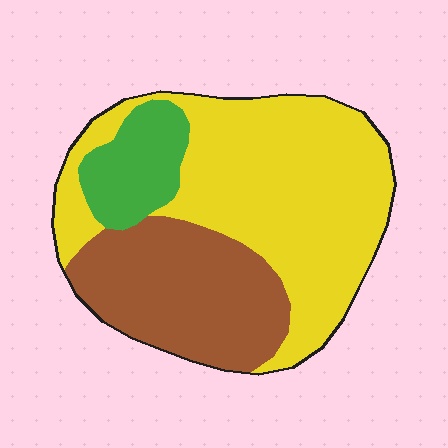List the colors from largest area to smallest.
From largest to smallest: yellow, brown, green.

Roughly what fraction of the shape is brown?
Brown takes up about one third (1/3) of the shape.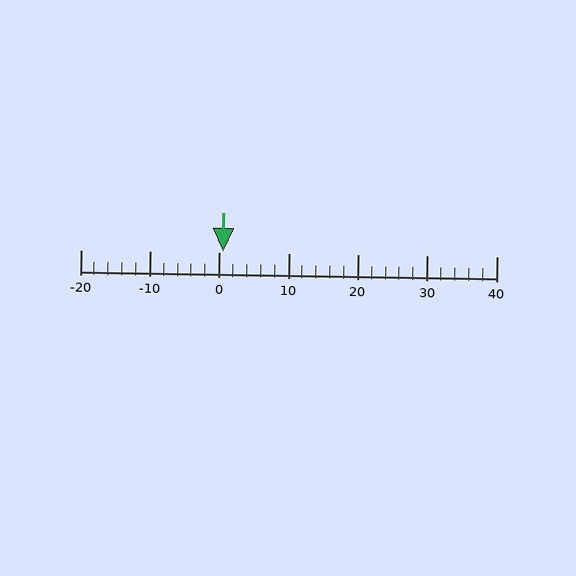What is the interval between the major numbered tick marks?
The major tick marks are spaced 10 units apart.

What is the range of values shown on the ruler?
The ruler shows values from -20 to 40.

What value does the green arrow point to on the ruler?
The green arrow points to approximately 0.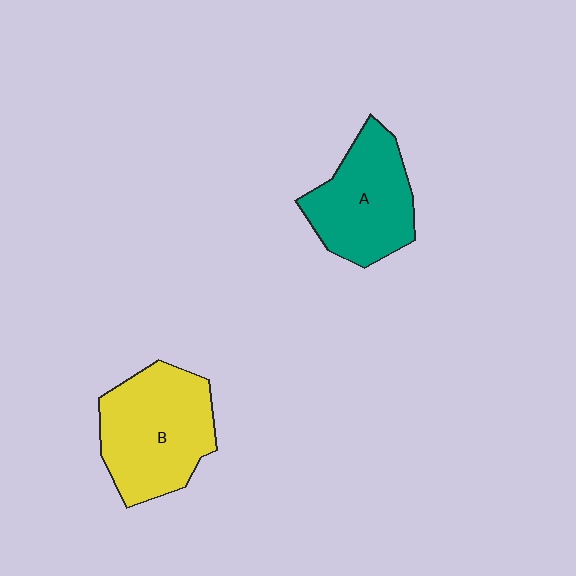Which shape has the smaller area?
Shape A (teal).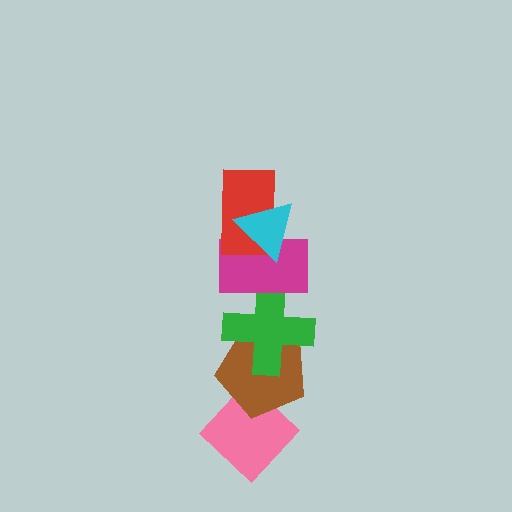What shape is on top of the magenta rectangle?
The red rectangle is on top of the magenta rectangle.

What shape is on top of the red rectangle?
The cyan triangle is on top of the red rectangle.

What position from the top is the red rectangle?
The red rectangle is 2nd from the top.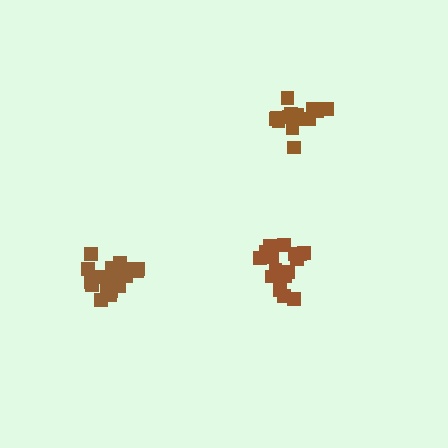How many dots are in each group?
Group 1: 17 dots, Group 2: 20 dots, Group 3: 14 dots (51 total).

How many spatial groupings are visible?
There are 3 spatial groupings.